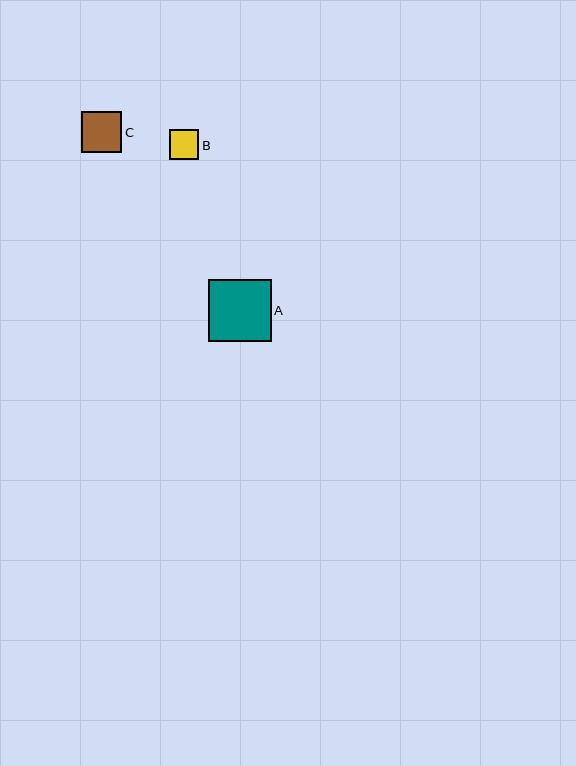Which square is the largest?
Square A is the largest with a size of approximately 63 pixels.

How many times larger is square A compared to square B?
Square A is approximately 2.2 times the size of square B.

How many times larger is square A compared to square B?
Square A is approximately 2.2 times the size of square B.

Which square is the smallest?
Square B is the smallest with a size of approximately 29 pixels.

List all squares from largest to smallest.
From largest to smallest: A, C, B.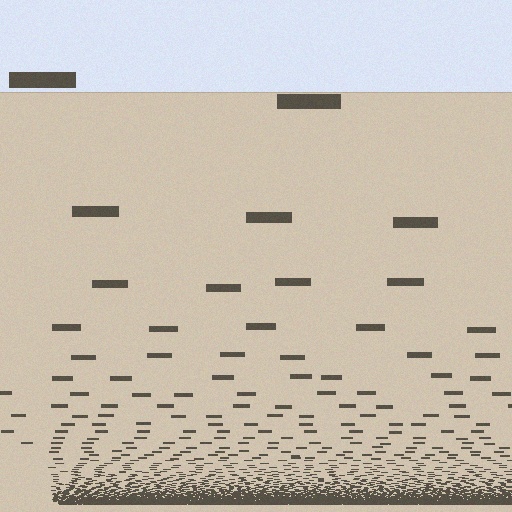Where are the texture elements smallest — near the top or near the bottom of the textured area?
Near the bottom.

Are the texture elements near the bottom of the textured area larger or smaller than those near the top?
Smaller. The gradient is inverted — elements near the bottom are smaller and denser.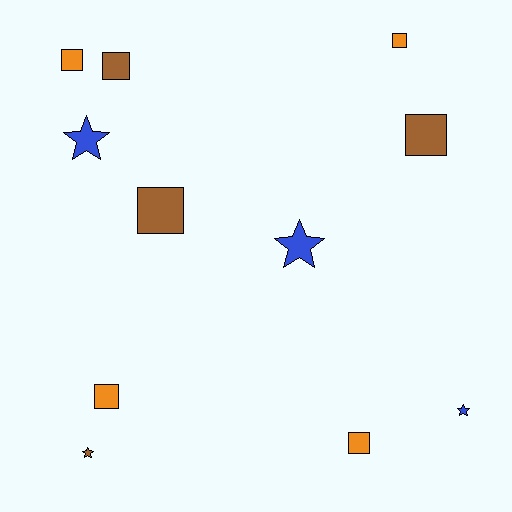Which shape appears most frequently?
Square, with 7 objects.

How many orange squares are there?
There are 4 orange squares.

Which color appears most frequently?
Orange, with 4 objects.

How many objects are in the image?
There are 11 objects.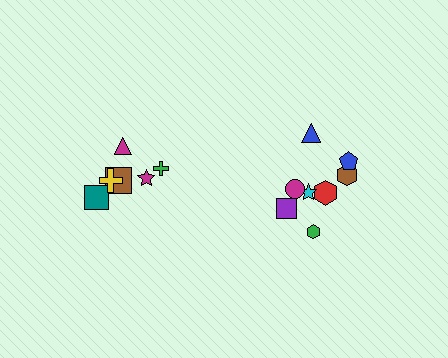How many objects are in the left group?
There are 6 objects.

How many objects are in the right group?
There are 8 objects.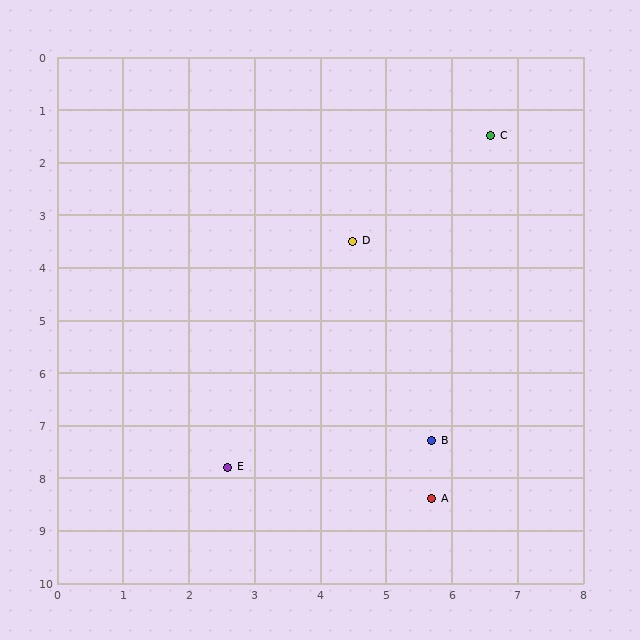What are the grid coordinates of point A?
Point A is at approximately (5.7, 8.4).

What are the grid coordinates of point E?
Point E is at approximately (2.6, 7.8).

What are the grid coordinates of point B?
Point B is at approximately (5.7, 7.3).